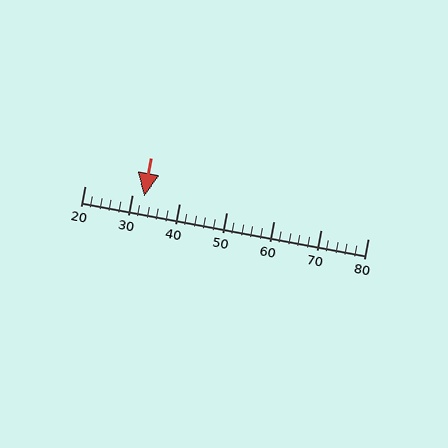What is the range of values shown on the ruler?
The ruler shows values from 20 to 80.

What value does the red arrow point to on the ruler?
The red arrow points to approximately 33.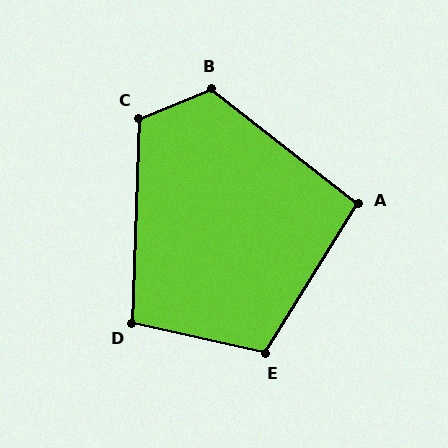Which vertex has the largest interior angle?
B, at approximately 120 degrees.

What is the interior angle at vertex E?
Approximately 109 degrees (obtuse).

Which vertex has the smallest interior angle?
A, at approximately 96 degrees.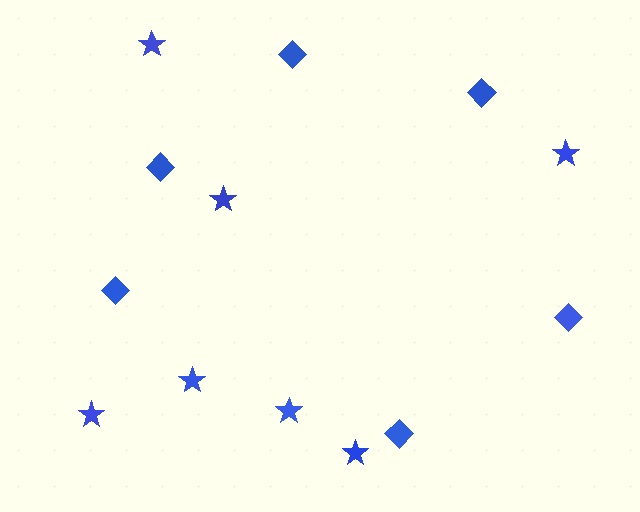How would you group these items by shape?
There are 2 groups: one group of stars (7) and one group of diamonds (6).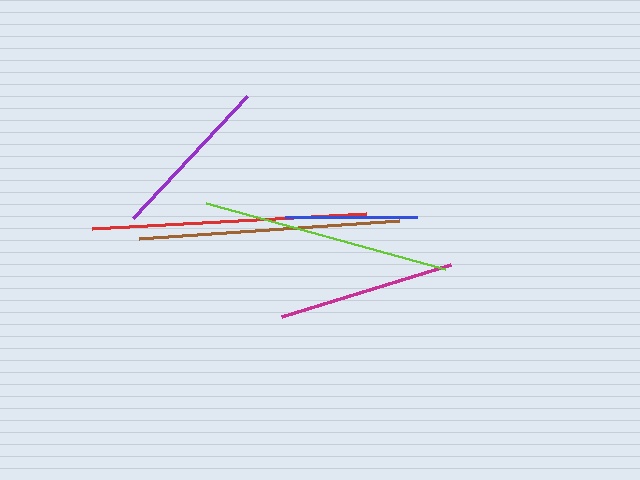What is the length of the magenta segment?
The magenta segment is approximately 177 pixels long.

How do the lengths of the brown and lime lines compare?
The brown and lime lines are approximately the same length.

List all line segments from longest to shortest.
From longest to shortest: red, brown, lime, magenta, purple, blue.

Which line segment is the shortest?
The blue line is the shortest at approximately 132 pixels.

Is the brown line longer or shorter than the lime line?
The brown line is longer than the lime line.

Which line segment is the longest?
The red line is the longest at approximately 275 pixels.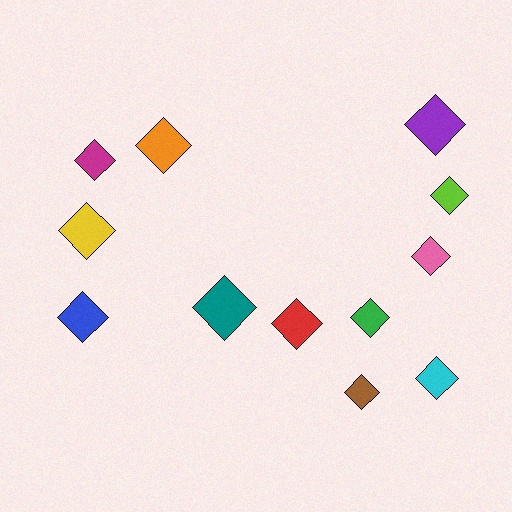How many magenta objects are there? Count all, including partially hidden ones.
There is 1 magenta object.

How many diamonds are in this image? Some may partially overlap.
There are 12 diamonds.